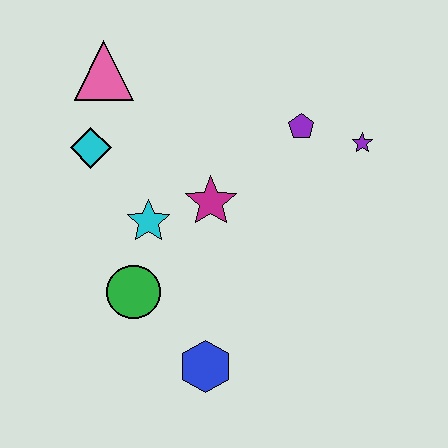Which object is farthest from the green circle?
The purple star is farthest from the green circle.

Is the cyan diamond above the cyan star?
Yes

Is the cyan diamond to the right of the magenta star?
No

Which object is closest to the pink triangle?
The cyan diamond is closest to the pink triangle.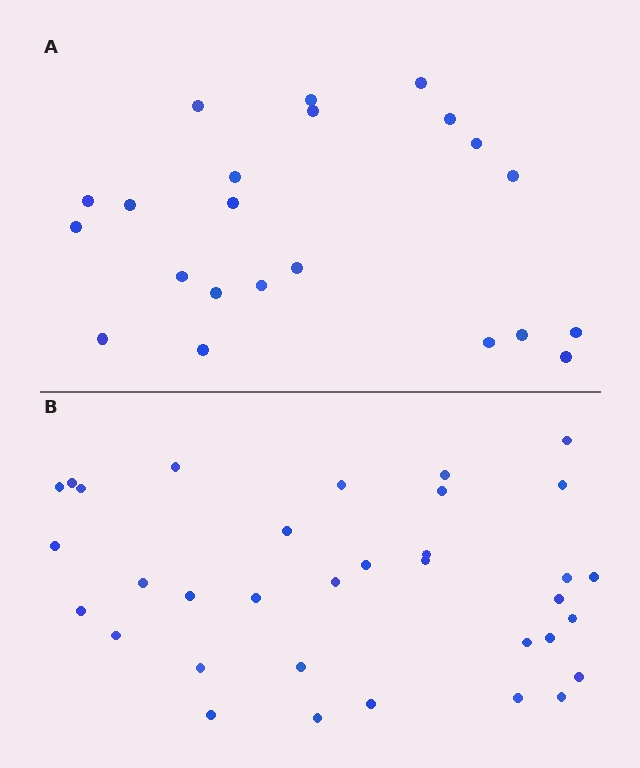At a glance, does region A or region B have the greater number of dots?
Region B (the bottom region) has more dots.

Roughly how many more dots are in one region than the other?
Region B has roughly 12 or so more dots than region A.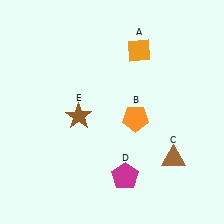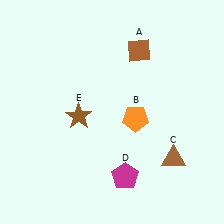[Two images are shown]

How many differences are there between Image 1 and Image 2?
There is 1 difference between the two images.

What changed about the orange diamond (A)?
In Image 1, A is orange. In Image 2, it changed to brown.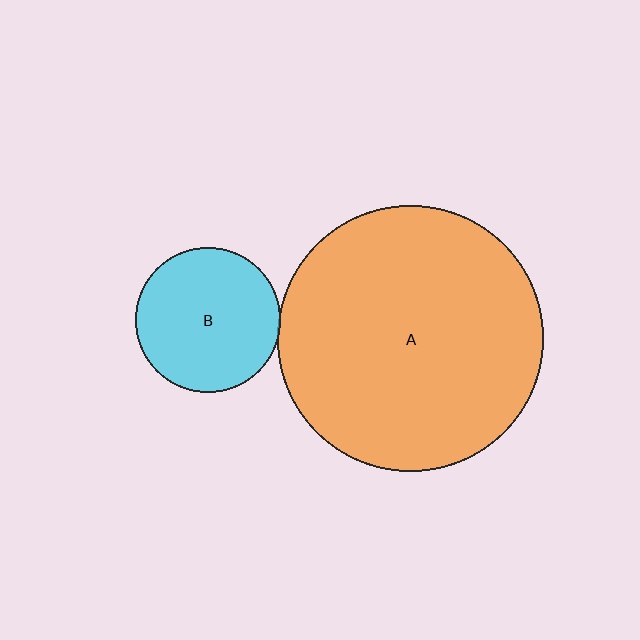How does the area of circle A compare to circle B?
Approximately 3.3 times.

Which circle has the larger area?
Circle A (orange).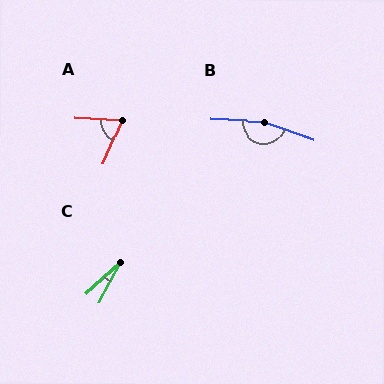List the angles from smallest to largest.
C (19°), A (70°), B (163°).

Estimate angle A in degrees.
Approximately 70 degrees.